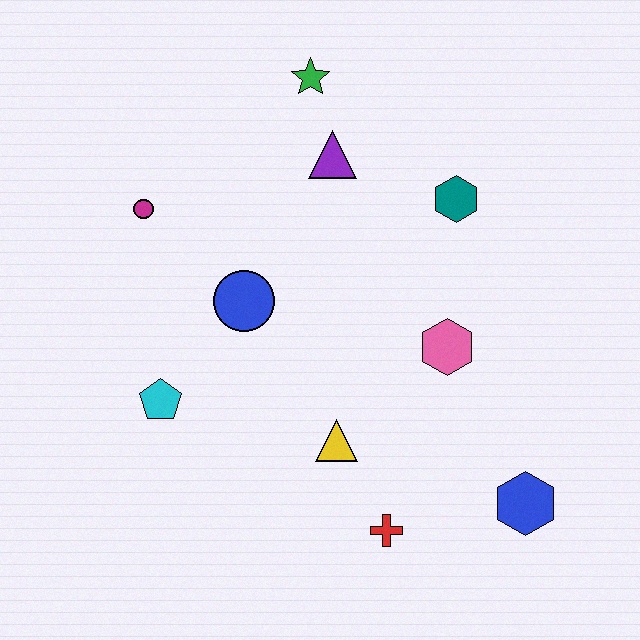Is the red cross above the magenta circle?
No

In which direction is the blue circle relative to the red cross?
The blue circle is above the red cross.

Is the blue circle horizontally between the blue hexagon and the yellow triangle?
No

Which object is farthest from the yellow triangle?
The green star is farthest from the yellow triangle.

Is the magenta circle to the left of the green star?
Yes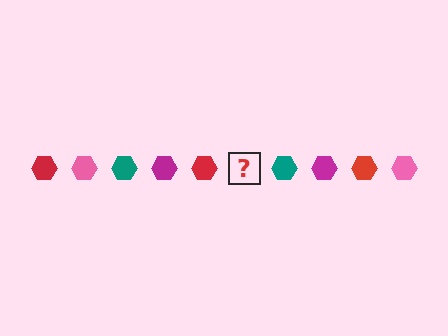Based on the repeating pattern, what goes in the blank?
The blank should be a pink hexagon.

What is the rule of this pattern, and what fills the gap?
The rule is that the pattern cycles through red, pink, teal, magenta hexagons. The gap should be filled with a pink hexagon.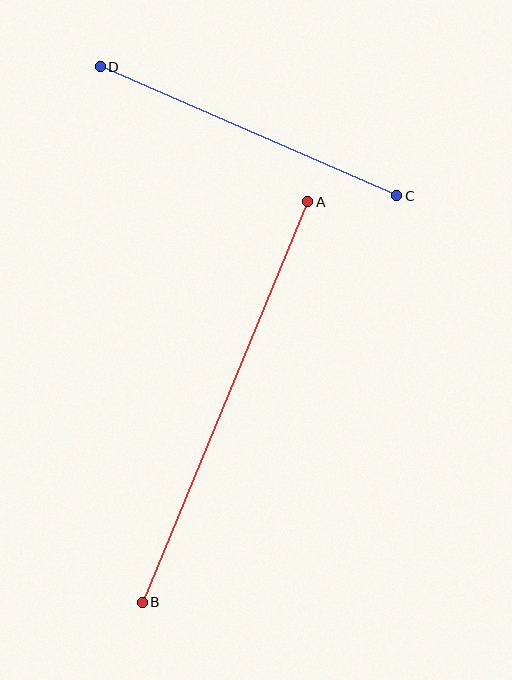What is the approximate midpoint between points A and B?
The midpoint is at approximately (225, 402) pixels.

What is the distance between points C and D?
The distance is approximately 323 pixels.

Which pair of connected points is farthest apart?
Points A and B are farthest apart.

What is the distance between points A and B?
The distance is approximately 433 pixels.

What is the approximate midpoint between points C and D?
The midpoint is at approximately (248, 131) pixels.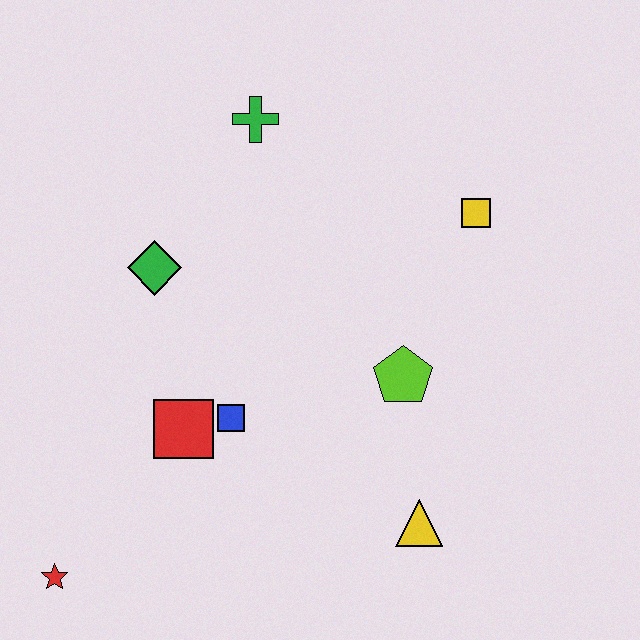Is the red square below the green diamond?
Yes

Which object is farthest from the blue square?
The yellow square is farthest from the blue square.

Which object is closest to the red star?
The red square is closest to the red star.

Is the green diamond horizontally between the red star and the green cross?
Yes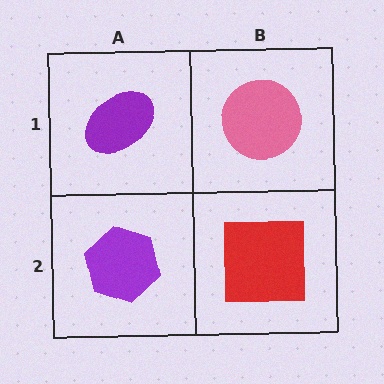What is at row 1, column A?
A purple ellipse.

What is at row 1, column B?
A pink circle.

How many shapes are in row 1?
2 shapes.